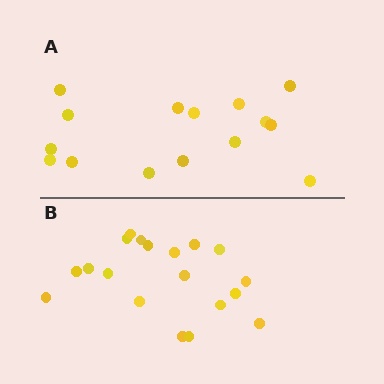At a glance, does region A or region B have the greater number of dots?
Region B (the bottom region) has more dots.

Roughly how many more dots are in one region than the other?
Region B has about 4 more dots than region A.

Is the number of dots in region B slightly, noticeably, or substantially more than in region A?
Region B has noticeably more, but not dramatically so. The ratio is roughly 1.3 to 1.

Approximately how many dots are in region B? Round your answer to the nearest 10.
About 20 dots. (The exact count is 19, which rounds to 20.)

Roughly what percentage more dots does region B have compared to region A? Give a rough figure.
About 25% more.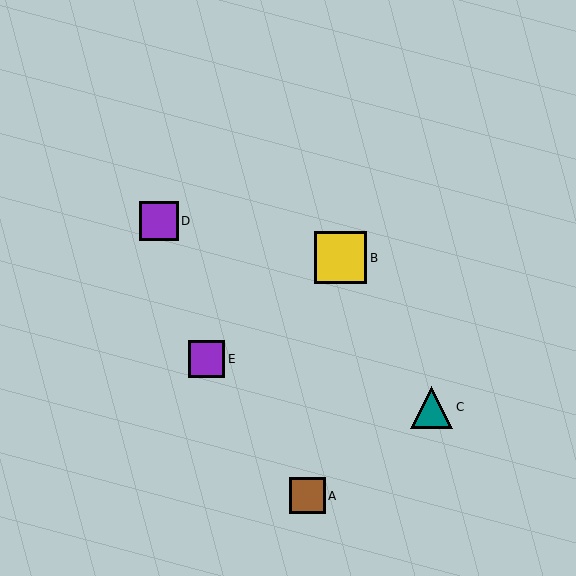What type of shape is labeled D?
Shape D is a purple square.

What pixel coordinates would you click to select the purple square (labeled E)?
Click at (206, 359) to select the purple square E.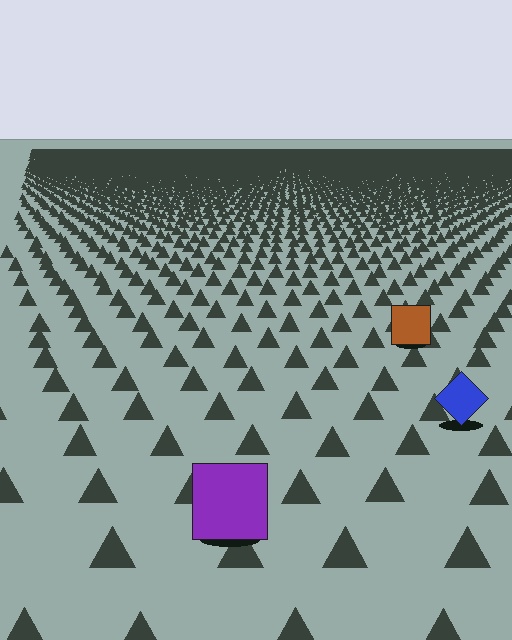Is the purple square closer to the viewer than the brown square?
Yes. The purple square is closer — you can tell from the texture gradient: the ground texture is coarser near it.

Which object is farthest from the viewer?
The brown square is farthest from the viewer. It appears smaller and the ground texture around it is denser.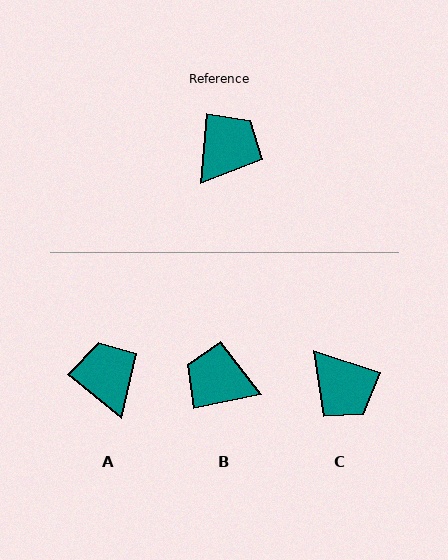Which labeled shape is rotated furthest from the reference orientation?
B, about 106 degrees away.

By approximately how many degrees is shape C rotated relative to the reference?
Approximately 104 degrees clockwise.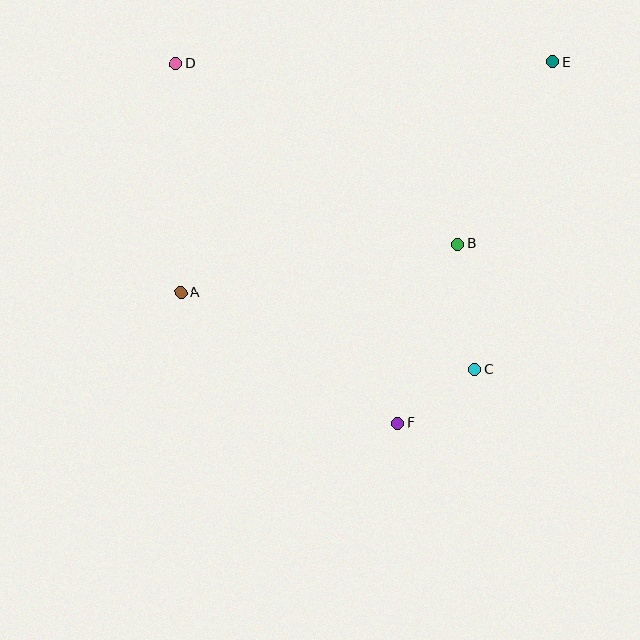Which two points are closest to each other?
Points C and F are closest to each other.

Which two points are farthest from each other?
Points A and E are farthest from each other.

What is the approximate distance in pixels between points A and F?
The distance between A and F is approximately 253 pixels.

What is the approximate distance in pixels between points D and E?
The distance between D and E is approximately 377 pixels.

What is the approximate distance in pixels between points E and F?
The distance between E and F is approximately 393 pixels.